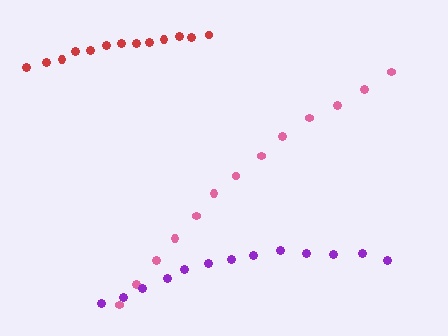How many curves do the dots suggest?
There are 3 distinct paths.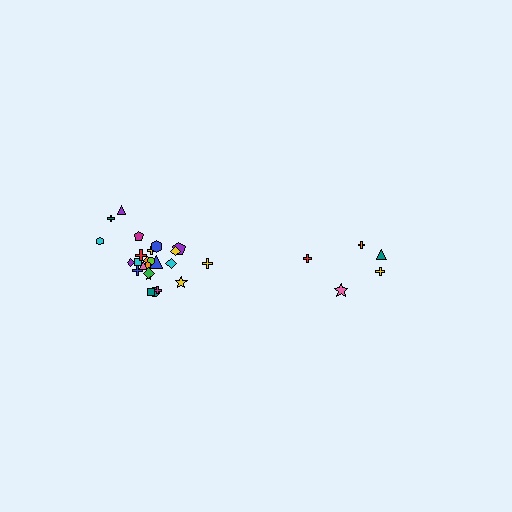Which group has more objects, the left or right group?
The left group.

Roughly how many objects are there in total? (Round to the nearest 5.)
Roughly 30 objects in total.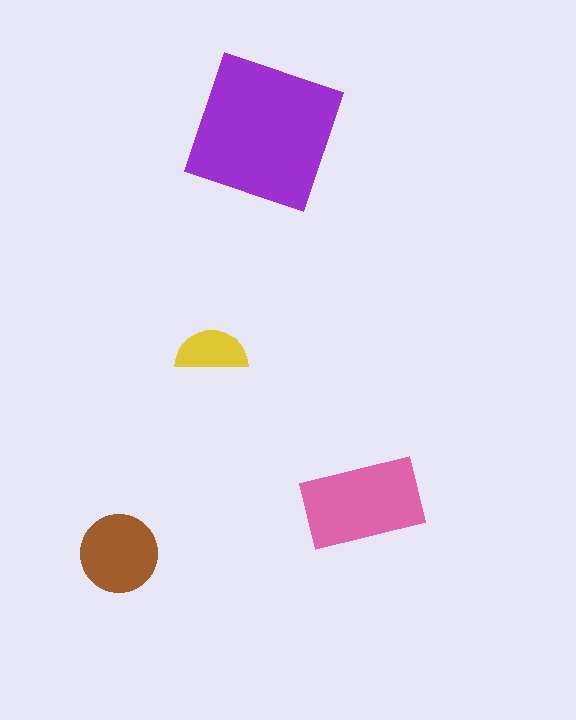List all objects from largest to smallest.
The purple square, the pink rectangle, the brown circle, the yellow semicircle.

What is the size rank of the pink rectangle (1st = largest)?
2nd.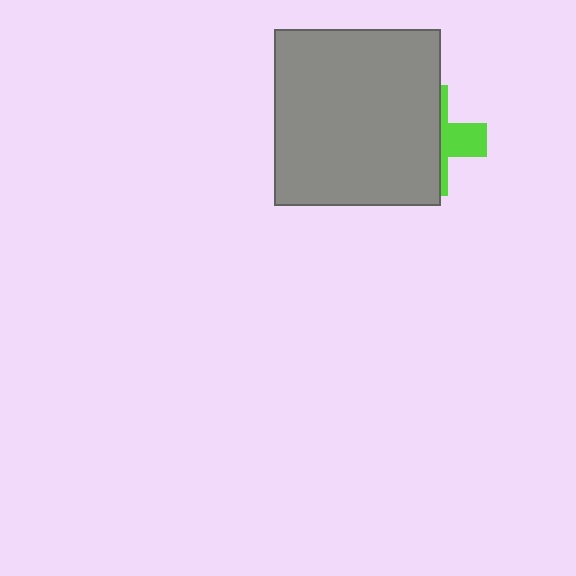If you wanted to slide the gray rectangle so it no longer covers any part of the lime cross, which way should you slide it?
Slide it left — that is the most direct way to separate the two shapes.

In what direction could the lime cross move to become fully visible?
The lime cross could move right. That would shift it out from behind the gray rectangle entirely.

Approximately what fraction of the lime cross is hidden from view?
Roughly 68% of the lime cross is hidden behind the gray rectangle.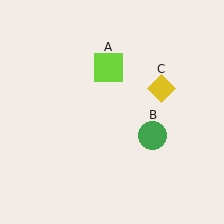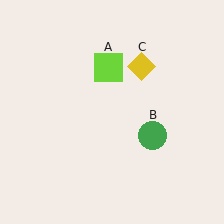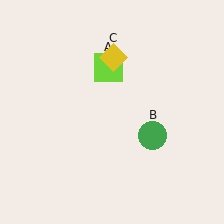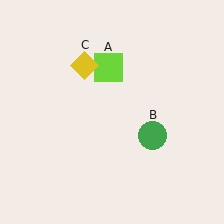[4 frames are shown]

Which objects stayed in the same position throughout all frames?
Lime square (object A) and green circle (object B) remained stationary.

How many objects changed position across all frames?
1 object changed position: yellow diamond (object C).